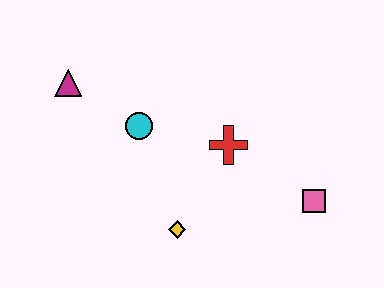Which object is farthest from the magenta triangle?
The pink square is farthest from the magenta triangle.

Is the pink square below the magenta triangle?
Yes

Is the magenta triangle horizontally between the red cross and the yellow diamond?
No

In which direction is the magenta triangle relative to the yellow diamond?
The magenta triangle is above the yellow diamond.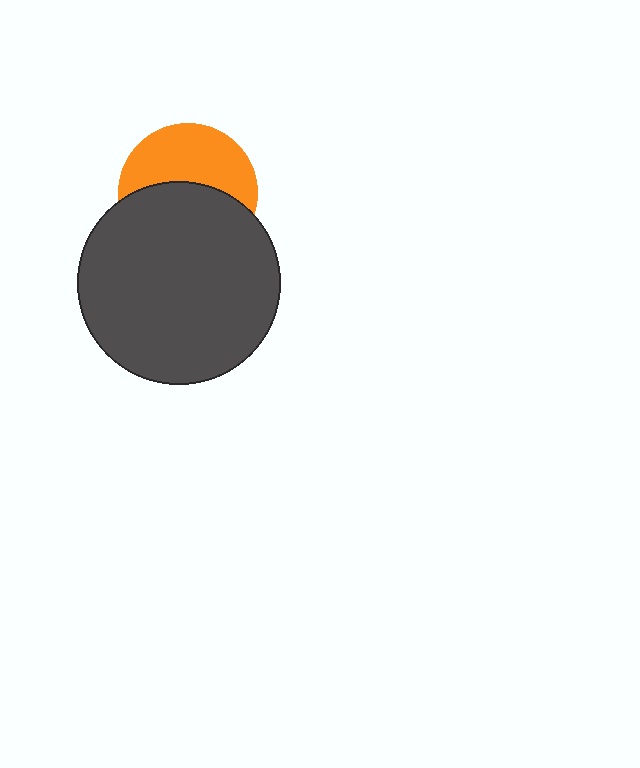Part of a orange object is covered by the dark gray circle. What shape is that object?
It is a circle.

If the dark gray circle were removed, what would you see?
You would see the complete orange circle.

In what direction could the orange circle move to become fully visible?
The orange circle could move up. That would shift it out from behind the dark gray circle entirely.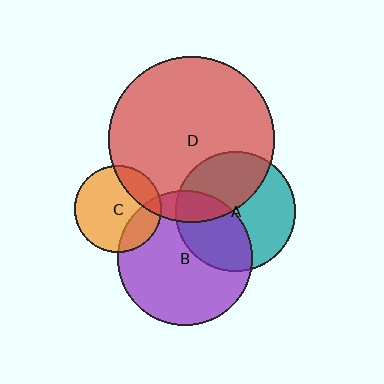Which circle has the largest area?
Circle D (red).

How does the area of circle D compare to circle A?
Approximately 1.9 times.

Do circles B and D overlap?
Yes.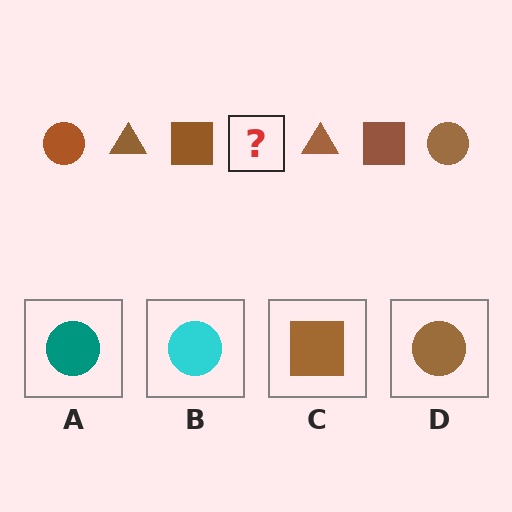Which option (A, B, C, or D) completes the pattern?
D.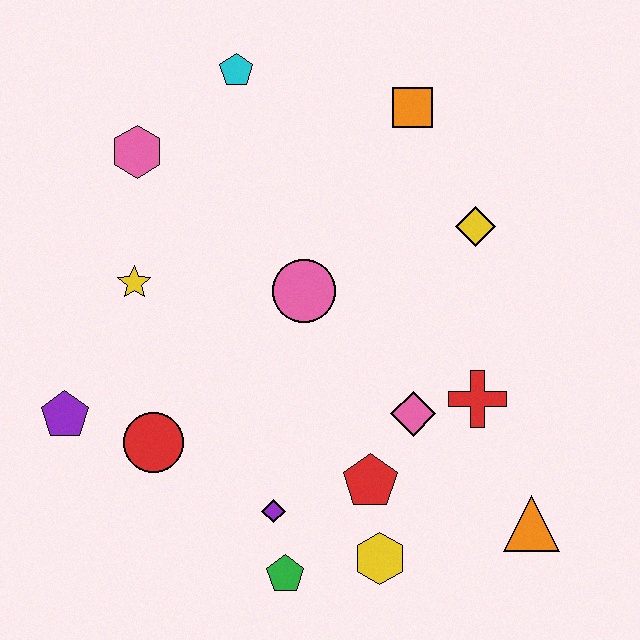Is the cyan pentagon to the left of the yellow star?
No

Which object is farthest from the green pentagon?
The cyan pentagon is farthest from the green pentagon.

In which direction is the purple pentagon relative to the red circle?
The purple pentagon is to the left of the red circle.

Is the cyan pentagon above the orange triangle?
Yes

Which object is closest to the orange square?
The yellow diamond is closest to the orange square.